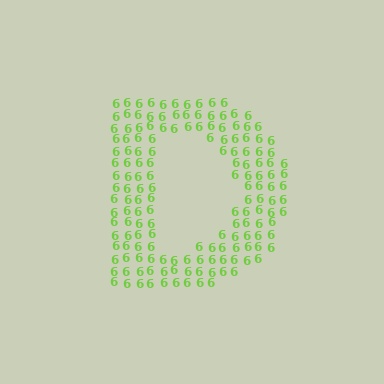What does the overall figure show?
The overall figure shows the letter D.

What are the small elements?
The small elements are digit 6's.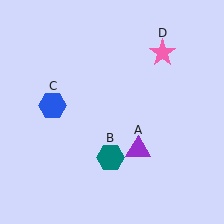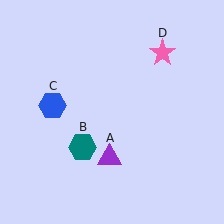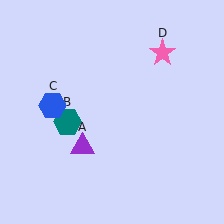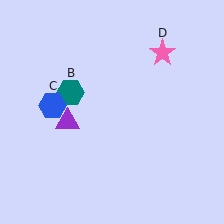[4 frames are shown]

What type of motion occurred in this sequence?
The purple triangle (object A), teal hexagon (object B) rotated clockwise around the center of the scene.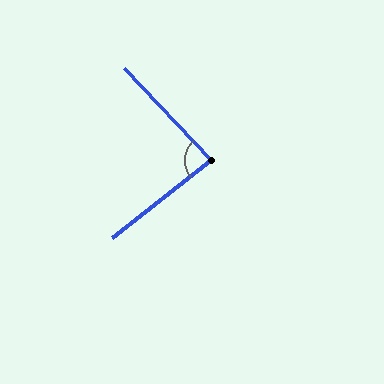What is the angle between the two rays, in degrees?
Approximately 85 degrees.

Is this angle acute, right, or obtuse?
It is acute.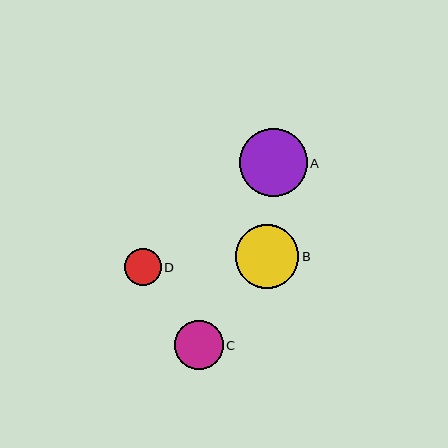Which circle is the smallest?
Circle D is the smallest with a size of approximately 36 pixels.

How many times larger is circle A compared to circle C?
Circle A is approximately 1.4 times the size of circle C.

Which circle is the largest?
Circle A is the largest with a size of approximately 68 pixels.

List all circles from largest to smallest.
From largest to smallest: A, B, C, D.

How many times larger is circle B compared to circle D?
Circle B is approximately 1.7 times the size of circle D.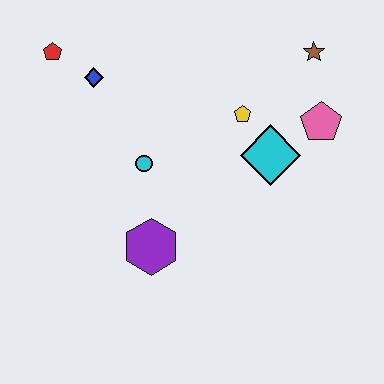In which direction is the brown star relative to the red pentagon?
The brown star is to the right of the red pentagon.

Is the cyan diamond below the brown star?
Yes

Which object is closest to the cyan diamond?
The yellow pentagon is closest to the cyan diamond.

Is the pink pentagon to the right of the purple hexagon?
Yes